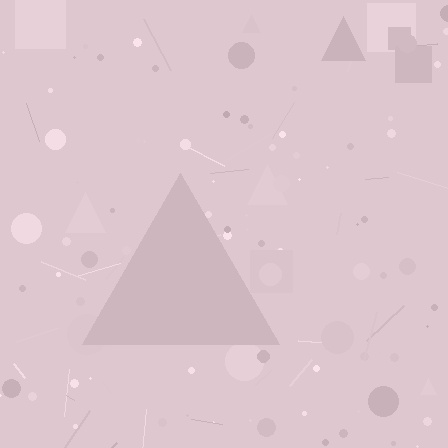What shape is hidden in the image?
A triangle is hidden in the image.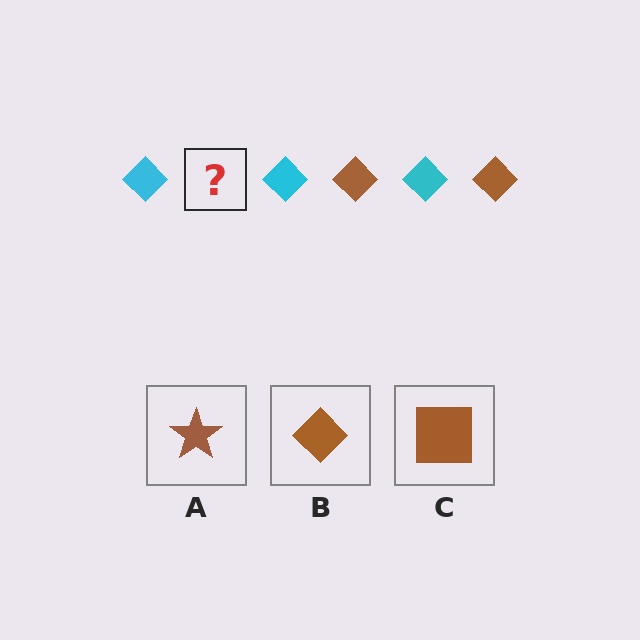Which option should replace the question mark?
Option B.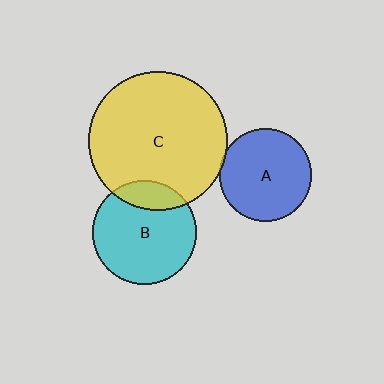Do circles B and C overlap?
Yes.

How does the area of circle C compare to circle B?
Approximately 1.8 times.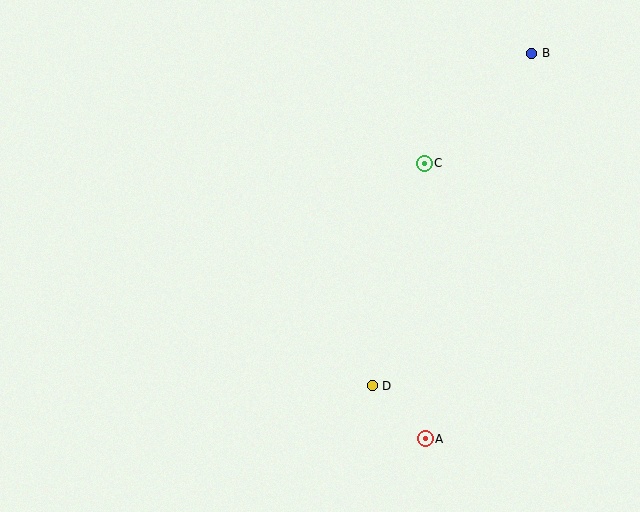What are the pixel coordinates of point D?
Point D is at (372, 386).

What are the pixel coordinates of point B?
Point B is at (532, 53).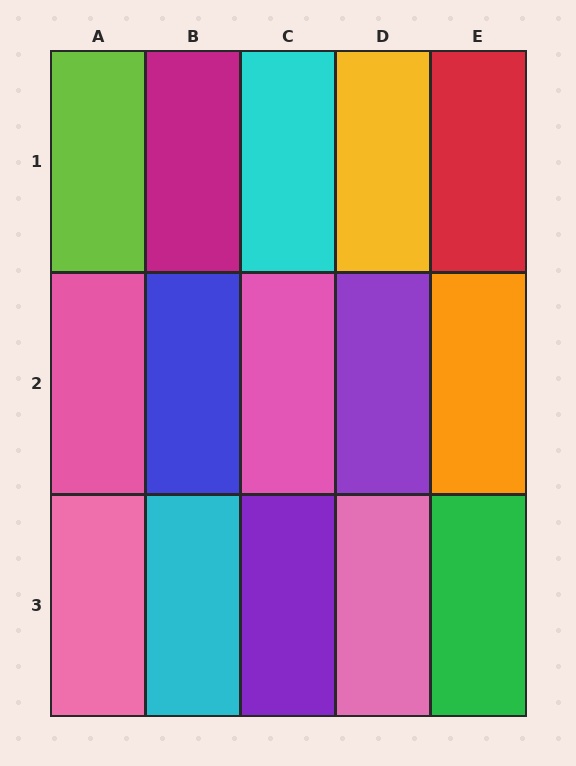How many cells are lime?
1 cell is lime.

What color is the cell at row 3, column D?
Pink.